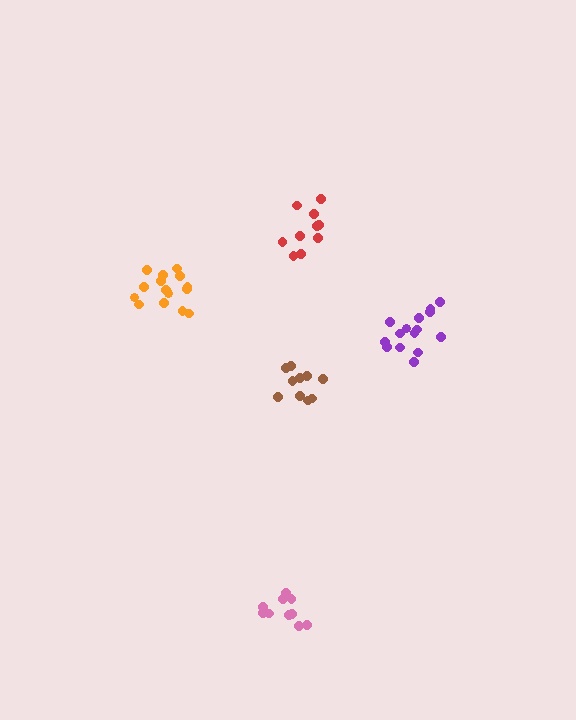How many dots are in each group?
Group 1: 10 dots, Group 2: 15 dots, Group 3: 10 dots, Group 4: 15 dots, Group 5: 10 dots (60 total).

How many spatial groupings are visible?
There are 5 spatial groupings.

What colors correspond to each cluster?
The clusters are colored: red, purple, pink, orange, brown.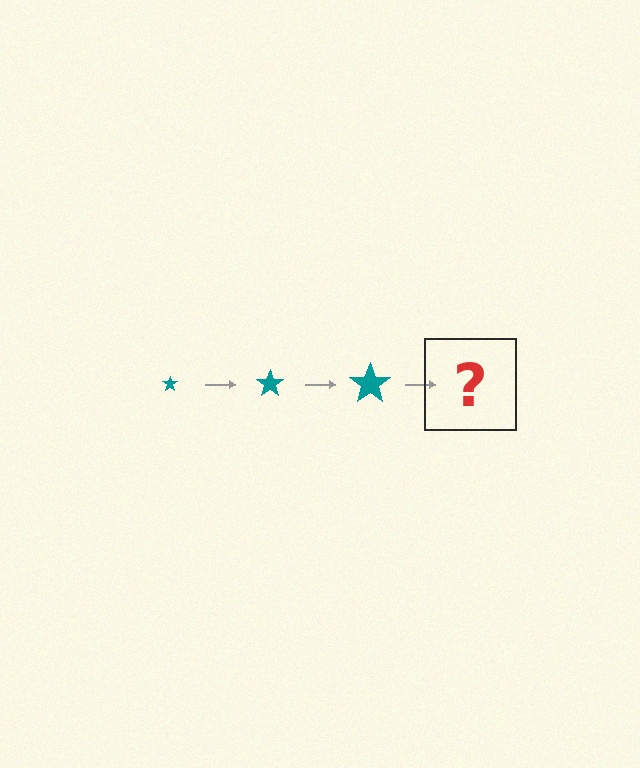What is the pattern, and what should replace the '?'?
The pattern is that the star gets progressively larger each step. The '?' should be a teal star, larger than the previous one.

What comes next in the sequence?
The next element should be a teal star, larger than the previous one.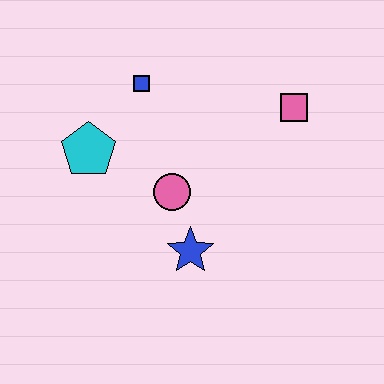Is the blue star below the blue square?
Yes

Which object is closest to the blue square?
The cyan pentagon is closest to the blue square.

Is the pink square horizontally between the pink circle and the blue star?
No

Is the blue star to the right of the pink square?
No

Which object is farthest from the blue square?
The blue star is farthest from the blue square.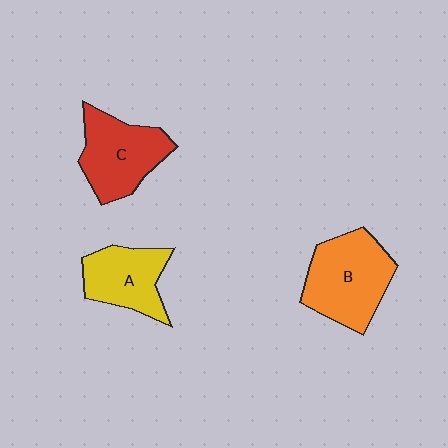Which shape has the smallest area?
Shape A (yellow).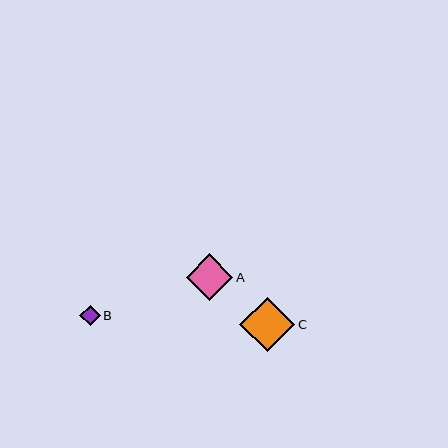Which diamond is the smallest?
Diamond B is the smallest with a size of approximately 20 pixels.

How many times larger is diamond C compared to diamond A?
Diamond C is approximately 1.2 times the size of diamond A.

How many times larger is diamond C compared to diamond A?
Diamond C is approximately 1.2 times the size of diamond A.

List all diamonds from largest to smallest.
From largest to smallest: C, A, B.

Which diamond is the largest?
Diamond C is the largest with a size of approximately 55 pixels.